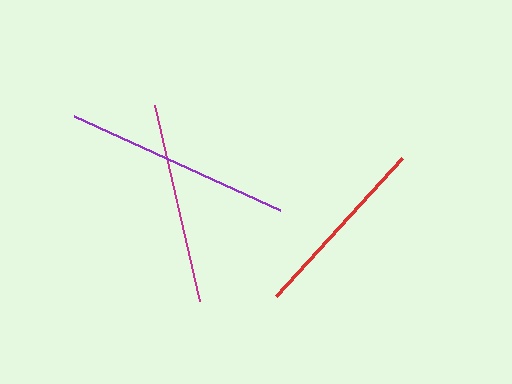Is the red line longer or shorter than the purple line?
The purple line is longer than the red line.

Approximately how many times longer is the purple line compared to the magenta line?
The purple line is approximately 1.1 times the length of the magenta line.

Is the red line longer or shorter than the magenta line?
The magenta line is longer than the red line.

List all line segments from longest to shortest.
From longest to shortest: purple, magenta, red.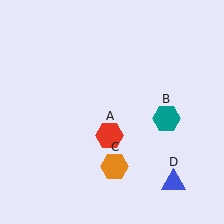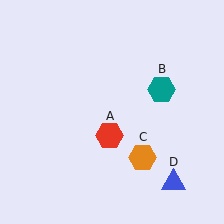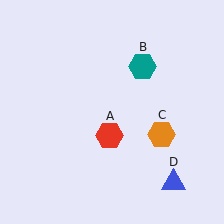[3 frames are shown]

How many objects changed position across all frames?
2 objects changed position: teal hexagon (object B), orange hexagon (object C).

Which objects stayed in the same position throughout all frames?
Red hexagon (object A) and blue triangle (object D) remained stationary.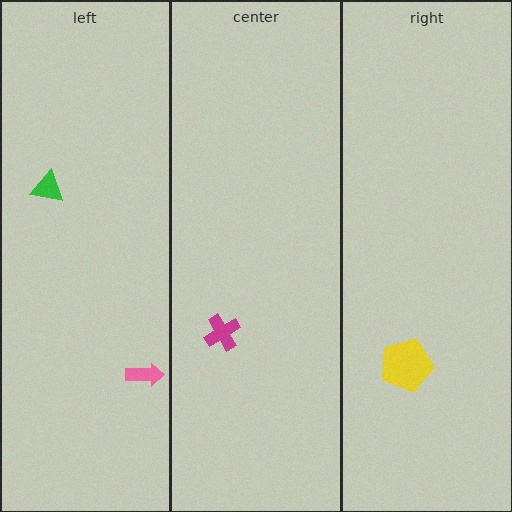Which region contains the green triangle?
The left region.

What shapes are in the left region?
The green triangle, the pink arrow.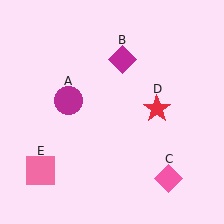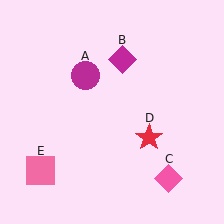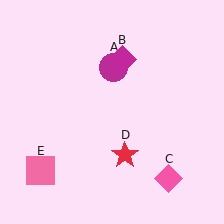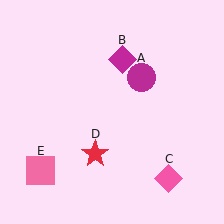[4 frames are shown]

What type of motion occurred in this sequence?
The magenta circle (object A), red star (object D) rotated clockwise around the center of the scene.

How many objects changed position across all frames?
2 objects changed position: magenta circle (object A), red star (object D).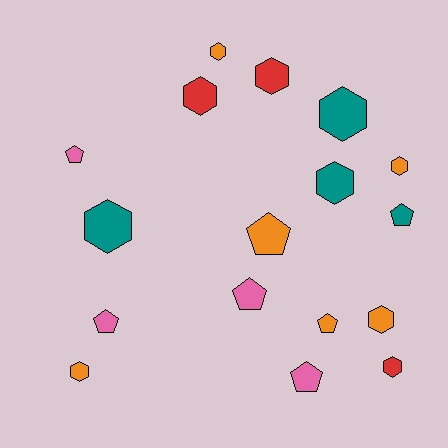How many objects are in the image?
There are 17 objects.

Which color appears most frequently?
Orange, with 6 objects.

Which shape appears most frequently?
Hexagon, with 10 objects.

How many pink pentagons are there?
There are 4 pink pentagons.